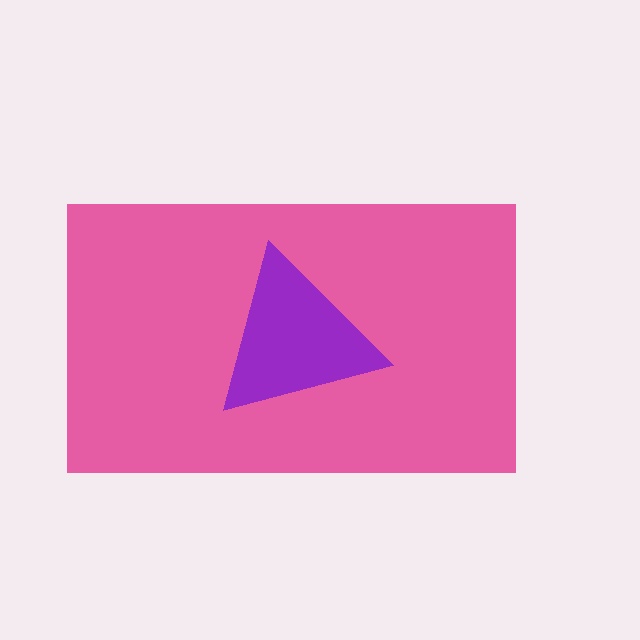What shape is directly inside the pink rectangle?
The purple triangle.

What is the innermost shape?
The purple triangle.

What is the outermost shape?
The pink rectangle.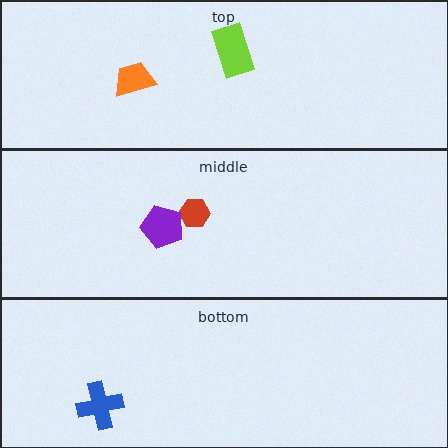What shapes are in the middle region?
The red hexagon, the purple pentagon.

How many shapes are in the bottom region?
1.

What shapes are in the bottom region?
The blue cross.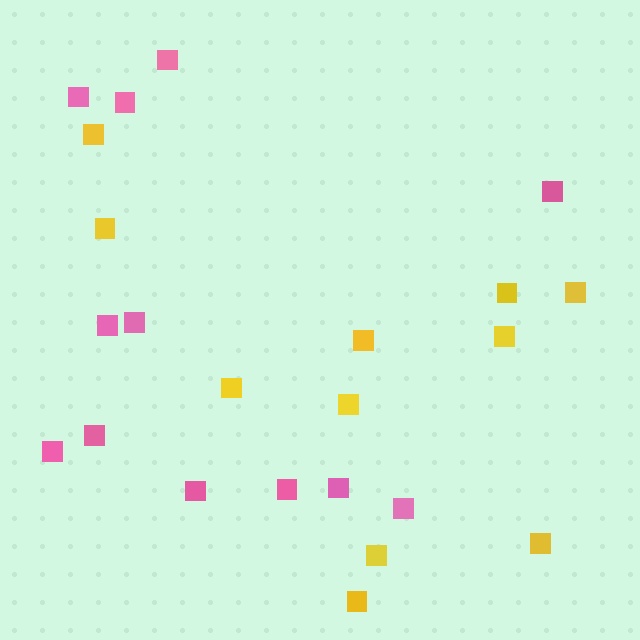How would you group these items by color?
There are 2 groups: one group of yellow squares (11) and one group of pink squares (12).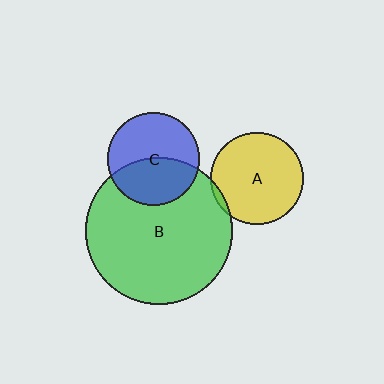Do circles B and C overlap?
Yes.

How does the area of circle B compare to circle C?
Approximately 2.5 times.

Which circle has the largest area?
Circle B (green).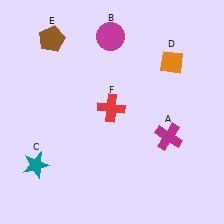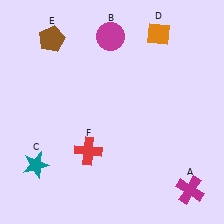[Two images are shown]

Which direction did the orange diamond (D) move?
The orange diamond (D) moved up.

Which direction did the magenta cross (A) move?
The magenta cross (A) moved down.